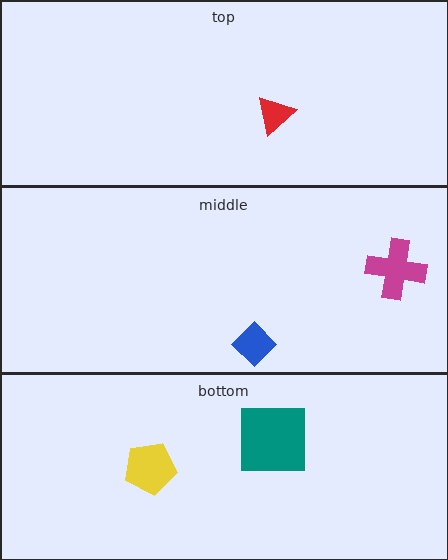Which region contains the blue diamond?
The middle region.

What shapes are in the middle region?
The magenta cross, the blue diamond.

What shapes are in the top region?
The red triangle.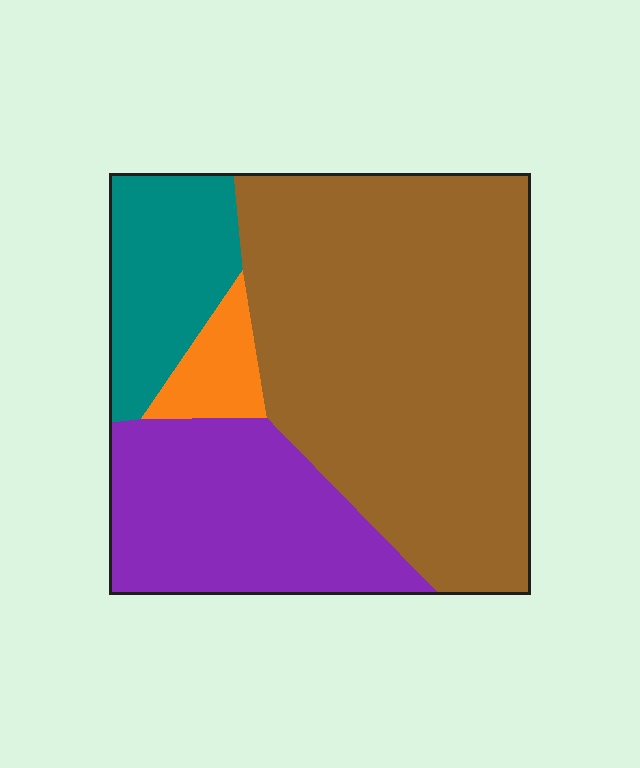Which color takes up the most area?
Brown, at roughly 55%.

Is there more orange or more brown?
Brown.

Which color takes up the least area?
Orange, at roughly 5%.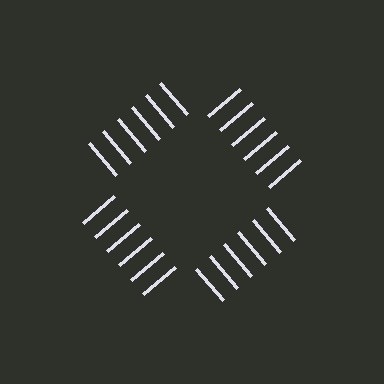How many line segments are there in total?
24 — 6 along each of the 4 edges.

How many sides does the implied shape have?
4 sides — the line-ends trace a square.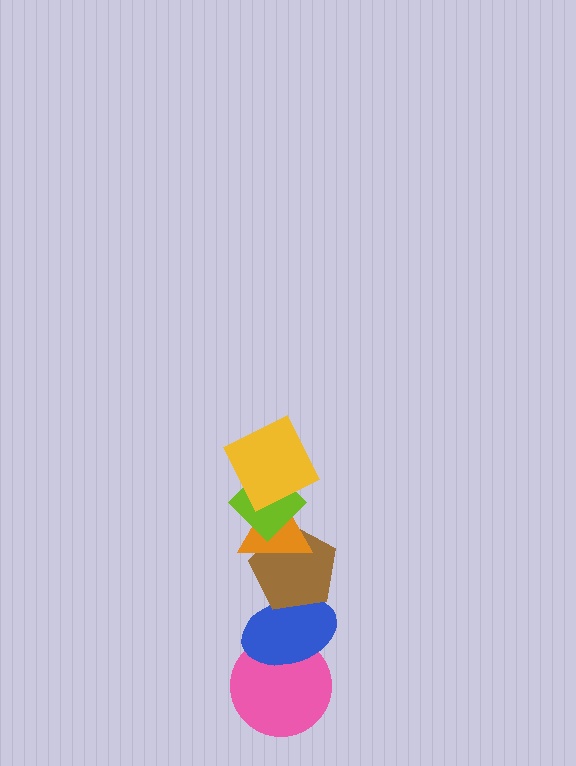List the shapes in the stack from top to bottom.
From top to bottom: the yellow square, the lime diamond, the orange triangle, the brown pentagon, the blue ellipse, the pink circle.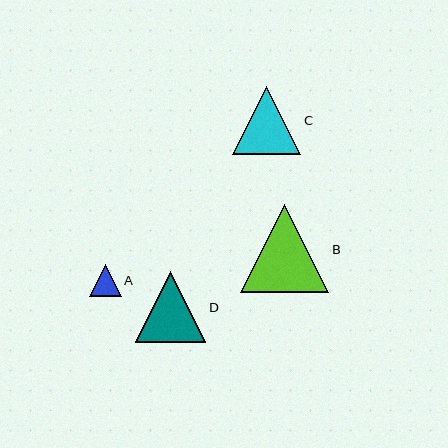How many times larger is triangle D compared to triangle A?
Triangle D is approximately 2.2 times the size of triangle A.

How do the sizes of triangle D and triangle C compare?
Triangle D and triangle C are approximately the same size.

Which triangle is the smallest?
Triangle A is the smallest with a size of approximately 32 pixels.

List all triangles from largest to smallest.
From largest to smallest: B, D, C, A.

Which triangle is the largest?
Triangle B is the largest with a size of approximately 88 pixels.